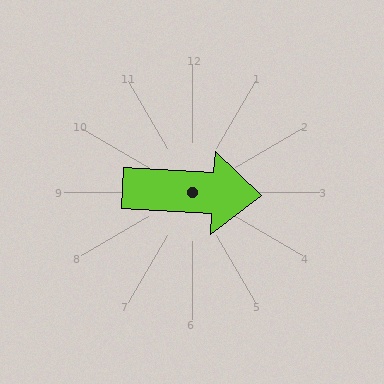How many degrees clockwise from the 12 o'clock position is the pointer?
Approximately 93 degrees.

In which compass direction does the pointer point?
East.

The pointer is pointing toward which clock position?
Roughly 3 o'clock.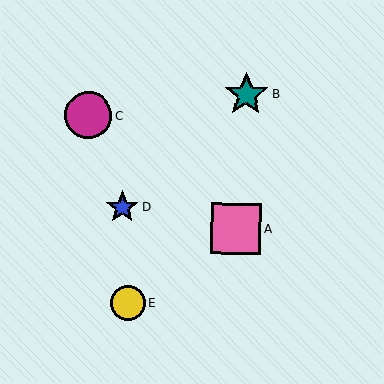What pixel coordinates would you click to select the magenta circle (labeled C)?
Click at (89, 115) to select the magenta circle C.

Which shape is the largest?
The pink square (labeled A) is the largest.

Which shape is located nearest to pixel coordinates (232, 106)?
The teal star (labeled B) at (246, 94) is nearest to that location.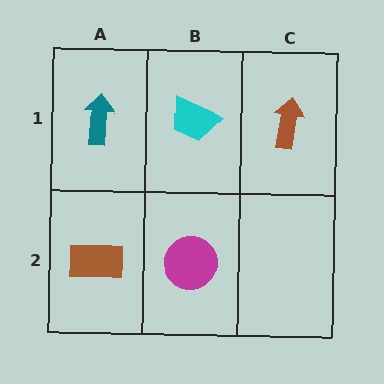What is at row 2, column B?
A magenta circle.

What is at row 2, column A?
A brown rectangle.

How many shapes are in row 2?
2 shapes.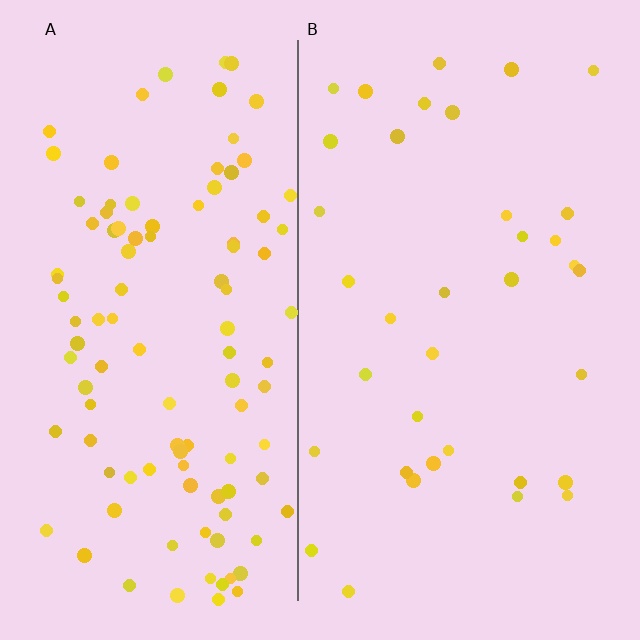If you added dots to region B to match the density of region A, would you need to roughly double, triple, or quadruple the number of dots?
Approximately triple.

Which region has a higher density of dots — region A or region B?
A (the left).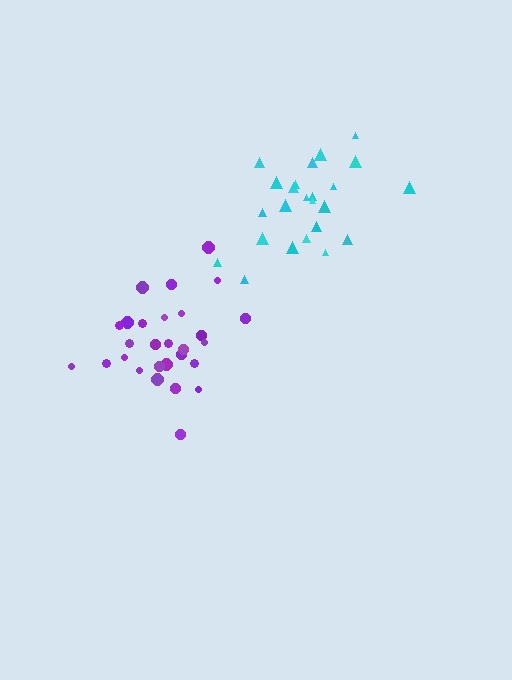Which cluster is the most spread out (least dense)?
Cyan.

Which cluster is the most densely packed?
Purple.